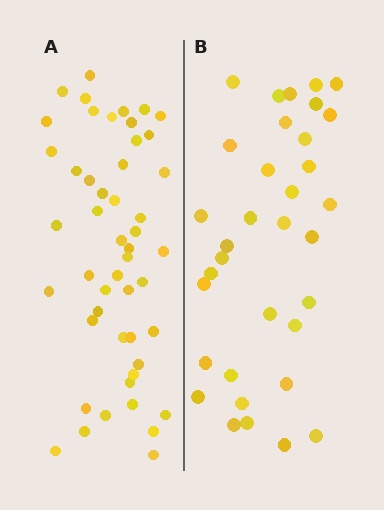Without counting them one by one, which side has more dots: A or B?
Region A (the left region) has more dots.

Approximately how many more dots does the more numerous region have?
Region A has approximately 15 more dots than region B.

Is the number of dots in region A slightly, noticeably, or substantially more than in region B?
Region A has noticeably more, but not dramatically so. The ratio is roughly 1.4 to 1.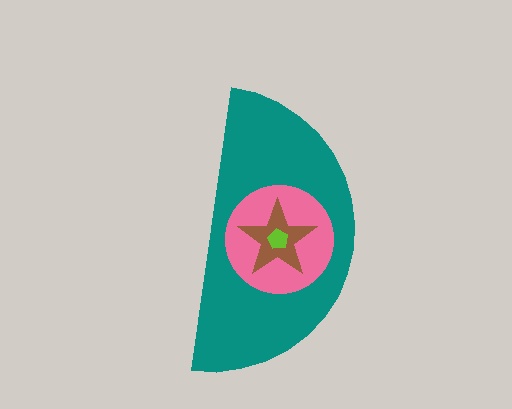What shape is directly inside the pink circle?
The brown star.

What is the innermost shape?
The lime pentagon.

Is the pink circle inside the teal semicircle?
Yes.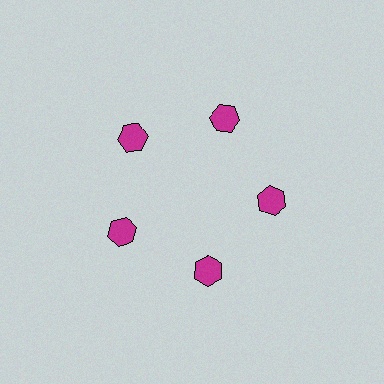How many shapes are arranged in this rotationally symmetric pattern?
There are 5 shapes, arranged in 5 groups of 1.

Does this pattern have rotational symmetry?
Yes, this pattern has 5-fold rotational symmetry. It looks the same after rotating 72 degrees around the center.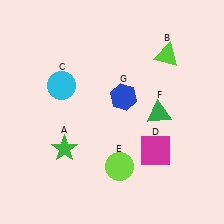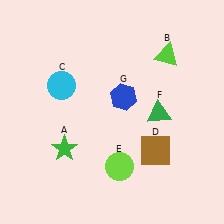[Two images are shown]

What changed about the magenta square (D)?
In Image 1, D is magenta. In Image 2, it changed to brown.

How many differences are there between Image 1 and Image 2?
There is 1 difference between the two images.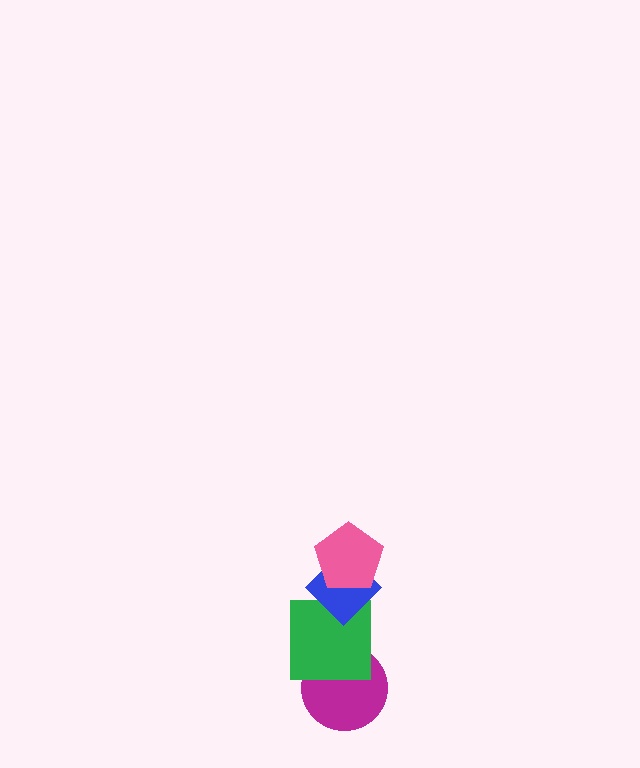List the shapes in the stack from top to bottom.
From top to bottom: the pink pentagon, the blue diamond, the green square, the magenta circle.